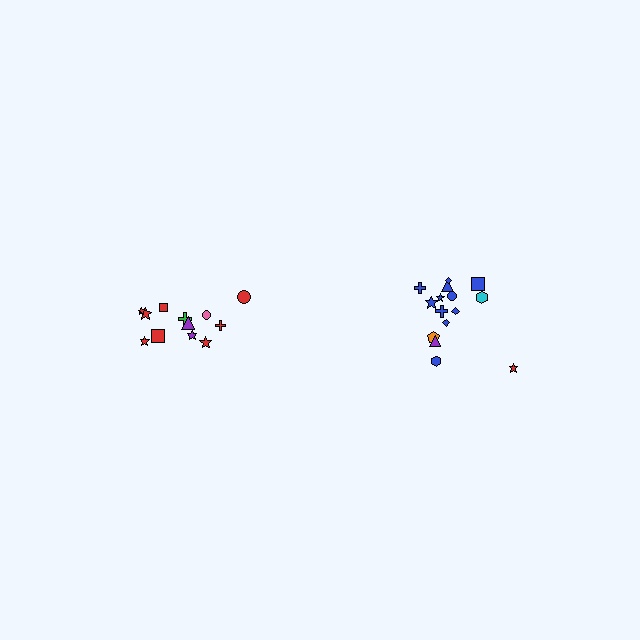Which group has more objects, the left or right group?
The right group.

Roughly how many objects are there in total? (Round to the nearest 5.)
Roughly 25 objects in total.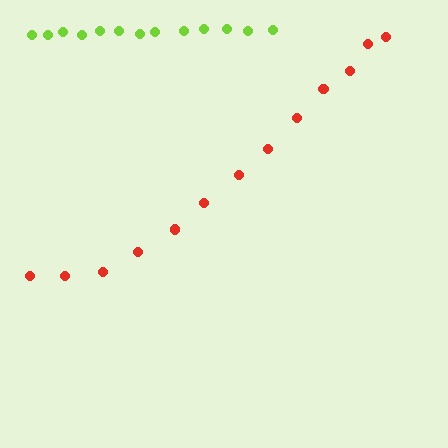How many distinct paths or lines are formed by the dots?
There are 2 distinct paths.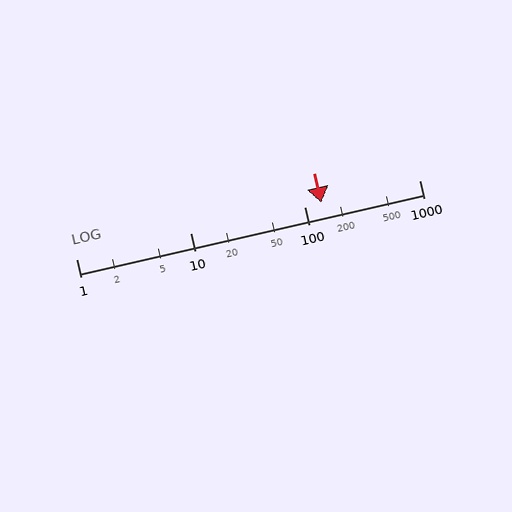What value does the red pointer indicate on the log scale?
The pointer indicates approximately 140.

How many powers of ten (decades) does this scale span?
The scale spans 3 decades, from 1 to 1000.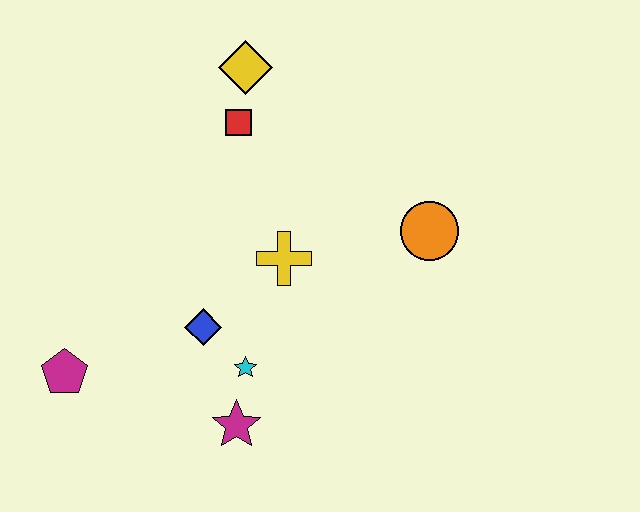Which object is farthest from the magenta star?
The yellow diamond is farthest from the magenta star.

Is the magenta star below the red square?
Yes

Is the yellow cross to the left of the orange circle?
Yes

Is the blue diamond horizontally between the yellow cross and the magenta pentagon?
Yes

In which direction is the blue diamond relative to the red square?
The blue diamond is below the red square.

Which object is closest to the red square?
The yellow diamond is closest to the red square.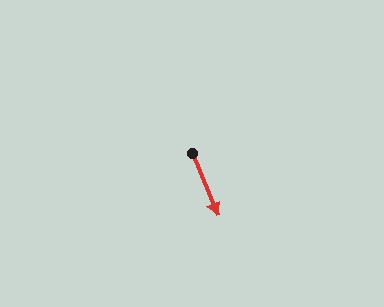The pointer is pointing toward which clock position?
Roughly 5 o'clock.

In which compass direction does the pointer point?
Southeast.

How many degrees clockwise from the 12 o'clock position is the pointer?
Approximately 157 degrees.